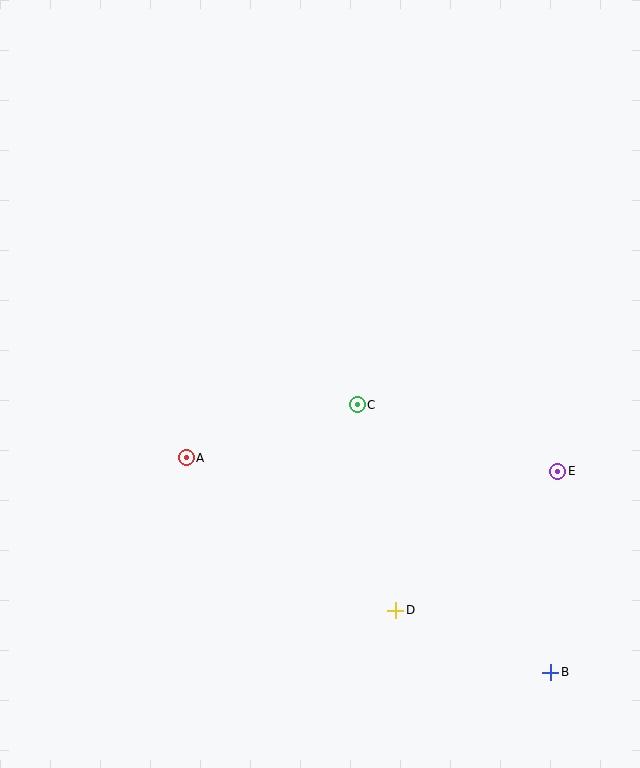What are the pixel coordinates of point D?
Point D is at (396, 610).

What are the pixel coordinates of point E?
Point E is at (558, 472).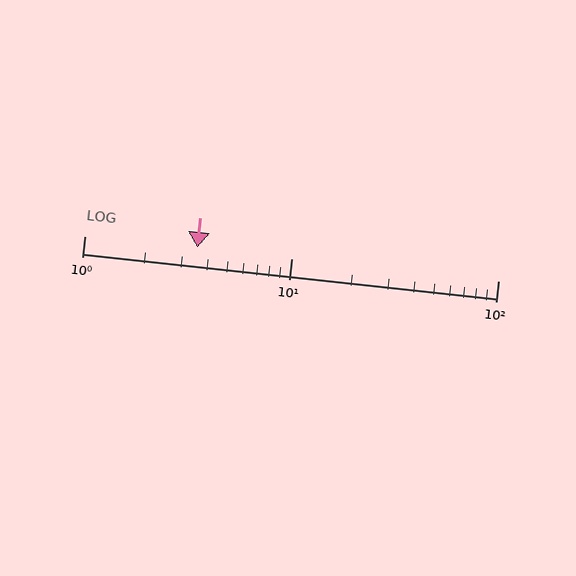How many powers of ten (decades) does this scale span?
The scale spans 2 decades, from 1 to 100.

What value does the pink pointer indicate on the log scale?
The pointer indicates approximately 3.5.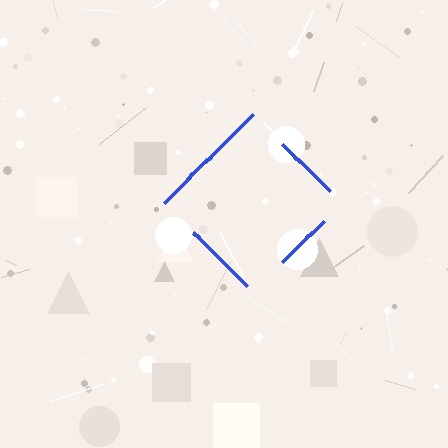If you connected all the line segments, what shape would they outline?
They would outline a diamond.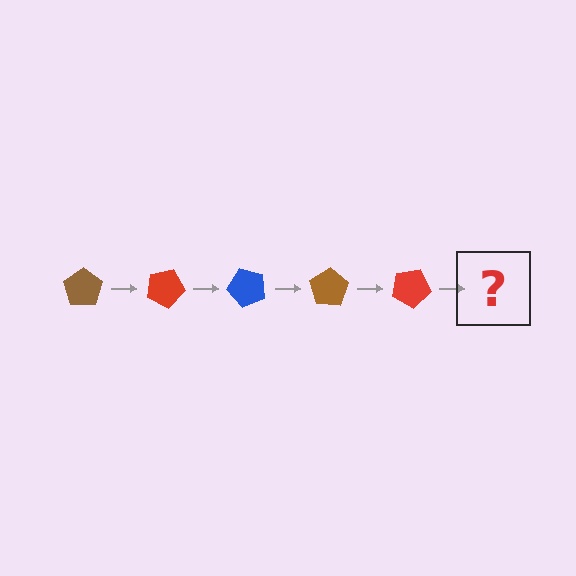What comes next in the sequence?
The next element should be a blue pentagon, rotated 125 degrees from the start.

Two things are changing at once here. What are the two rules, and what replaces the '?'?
The two rules are that it rotates 25 degrees each step and the color cycles through brown, red, and blue. The '?' should be a blue pentagon, rotated 125 degrees from the start.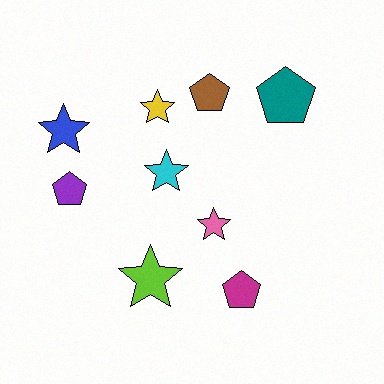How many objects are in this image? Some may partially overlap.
There are 9 objects.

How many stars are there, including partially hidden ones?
There are 5 stars.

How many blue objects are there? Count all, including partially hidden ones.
There is 1 blue object.